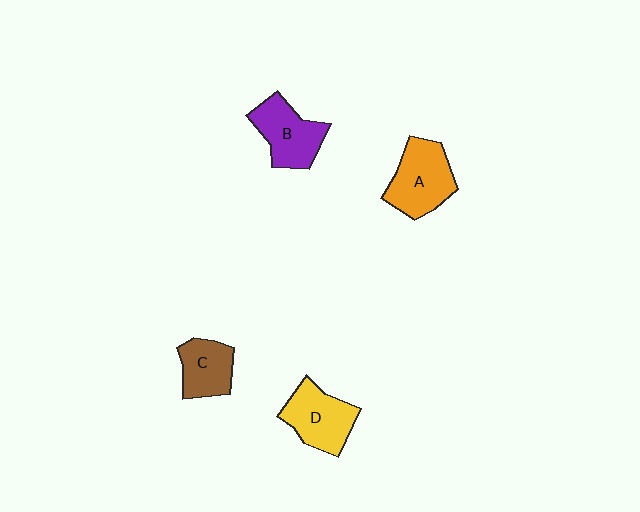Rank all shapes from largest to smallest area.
From largest to smallest: A (orange), D (yellow), B (purple), C (brown).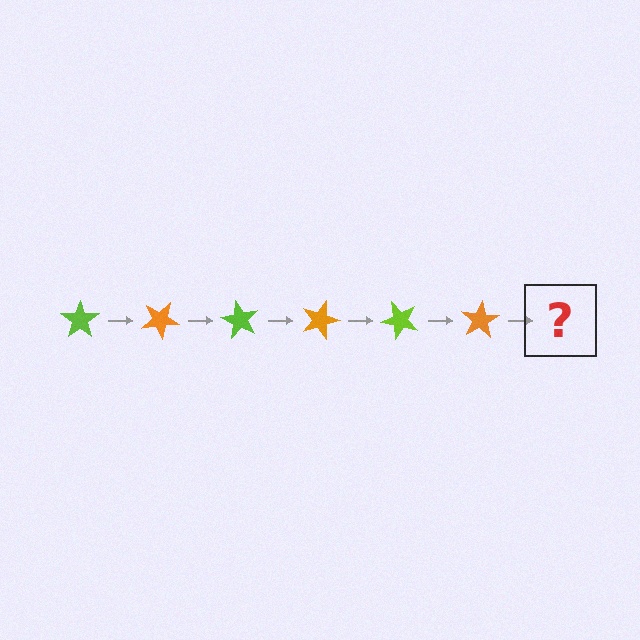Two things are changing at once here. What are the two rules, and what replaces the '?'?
The two rules are that it rotates 30 degrees each step and the color cycles through lime and orange. The '?' should be a lime star, rotated 180 degrees from the start.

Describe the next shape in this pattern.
It should be a lime star, rotated 180 degrees from the start.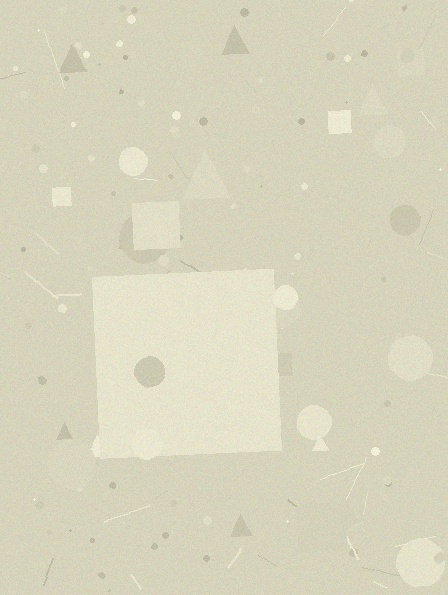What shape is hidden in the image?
A square is hidden in the image.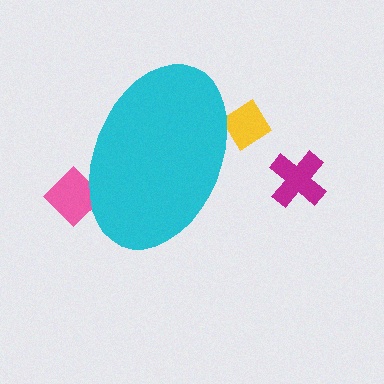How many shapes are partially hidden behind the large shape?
2 shapes are partially hidden.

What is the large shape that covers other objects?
A cyan ellipse.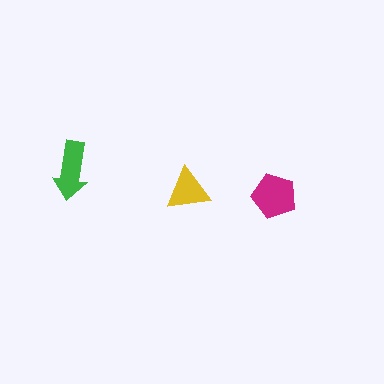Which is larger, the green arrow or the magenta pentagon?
The magenta pentagon.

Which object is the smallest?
The yellow triangle.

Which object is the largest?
The magenta pentagon.